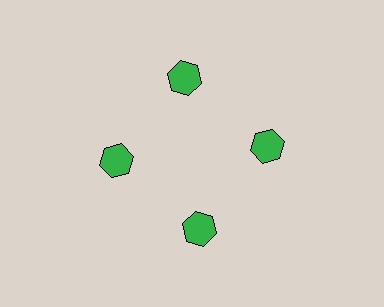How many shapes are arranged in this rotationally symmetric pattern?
There are 4 shapes, arranged in 4 groups of 1.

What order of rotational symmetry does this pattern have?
This pattern has 4-fold rotational symmetry.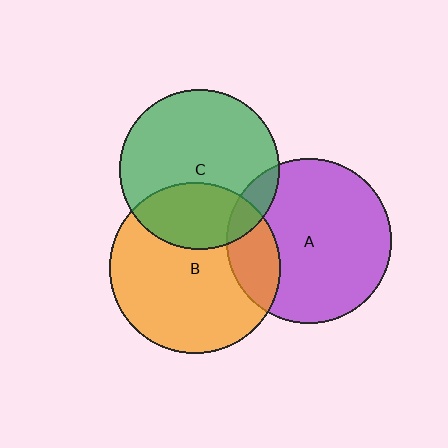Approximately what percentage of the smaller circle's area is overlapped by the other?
Approximately 10%.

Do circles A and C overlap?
Yes.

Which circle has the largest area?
Circle B (orange).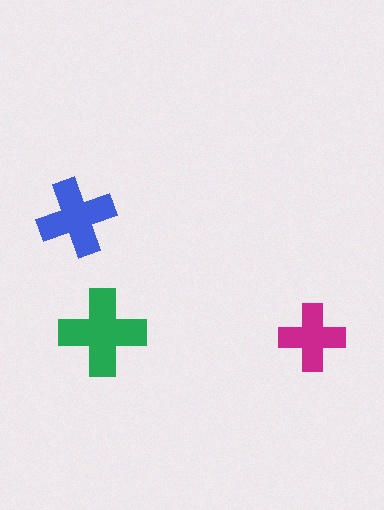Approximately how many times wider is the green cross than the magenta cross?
About 1.5 times wider.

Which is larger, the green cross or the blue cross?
The green one.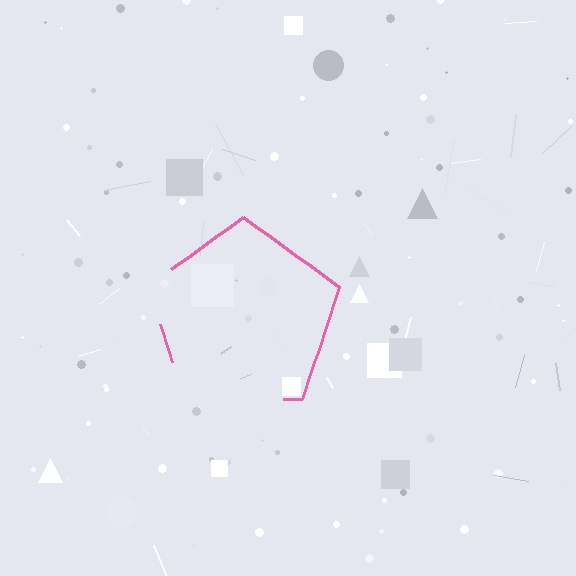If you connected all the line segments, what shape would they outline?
They would outline a pentagon.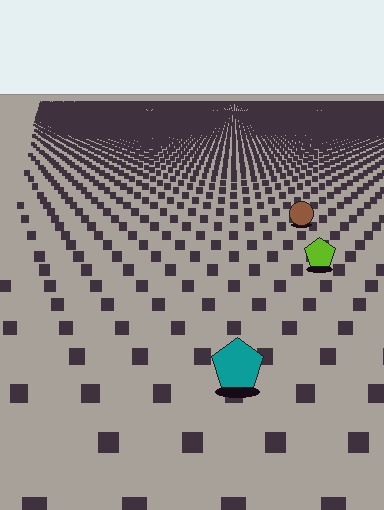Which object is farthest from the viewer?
The brown circle is farthest from the viewer. It appears smaller and the ground texture around it is denser.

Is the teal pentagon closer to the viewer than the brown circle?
Yes. The teal pentagon is closer — you can tell from the texture gradient: the ground texture is coarser near it.